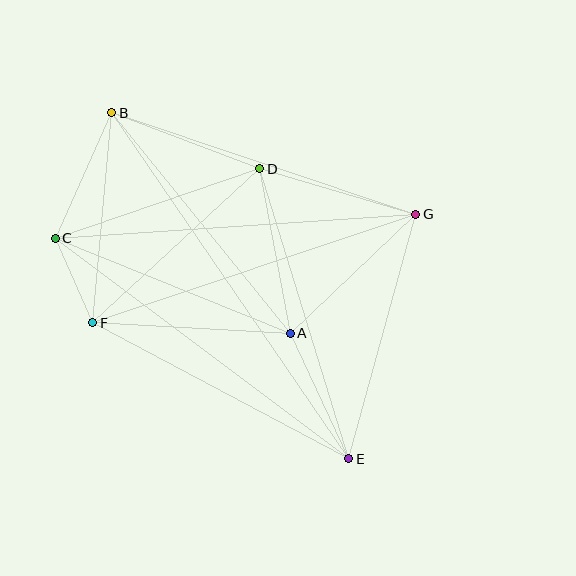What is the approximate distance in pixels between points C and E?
The distance between C and E is approximately 367 pixels.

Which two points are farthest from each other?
Points B and E are farthest from each other.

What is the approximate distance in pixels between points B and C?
The distance between B and C is approximately 138 pixels.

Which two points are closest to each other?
Points C and F are closest to each other.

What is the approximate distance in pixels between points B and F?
The distance between B and F is approximately 211 pixels.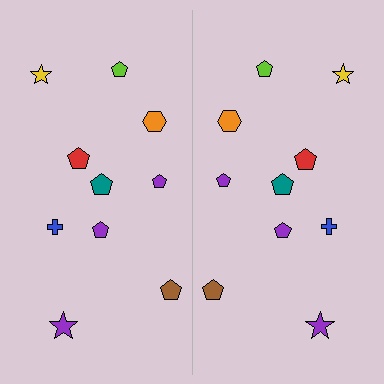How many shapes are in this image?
There are 20 shapes in this image.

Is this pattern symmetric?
Yes, this pattern has bilateral (reflection) symmetry.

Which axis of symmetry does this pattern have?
The pattern has a vertical axis of symmetry running through the center of the image.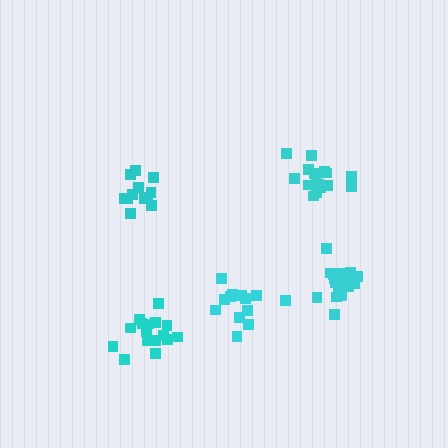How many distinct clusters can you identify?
There are 5 distinct clusters.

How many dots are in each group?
Group 1: 16 dots, Group 2: 17 dots, Group 3: 12 dots, Group 4: 18 dots, Group 5: 14 dots (77 total).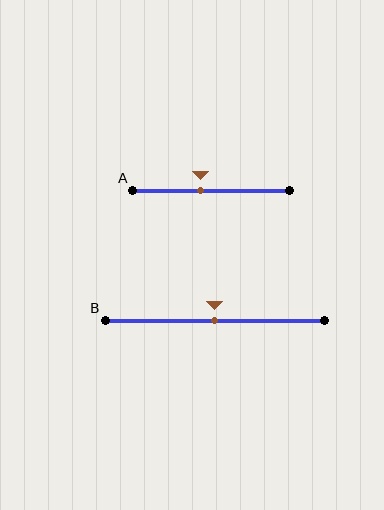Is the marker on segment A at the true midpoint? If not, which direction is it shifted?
No, the marker on segment A is shifted to the left by about 7% of the segment length.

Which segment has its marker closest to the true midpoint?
Segment B has its marker closest to the true midpoint.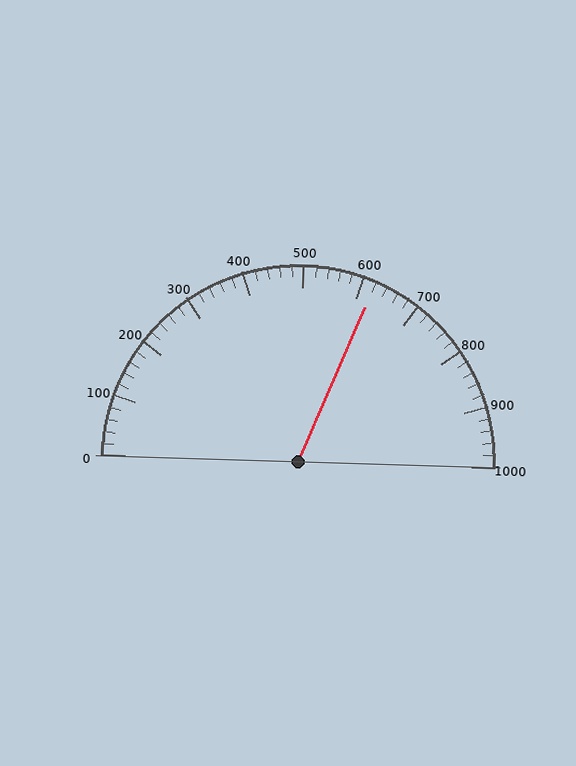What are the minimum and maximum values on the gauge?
The gauge ranges from 0 to 1000.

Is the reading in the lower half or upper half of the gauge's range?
The reading is in the upper half of the range (0 to 1000).